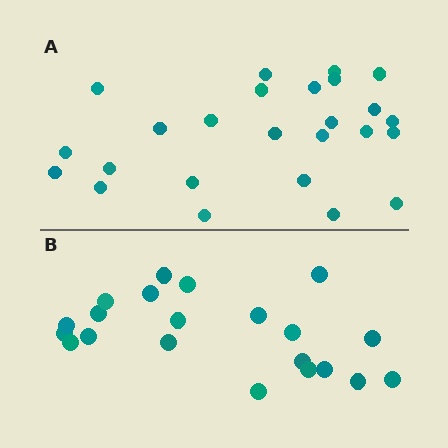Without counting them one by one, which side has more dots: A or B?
Region A (the top region) has more dots.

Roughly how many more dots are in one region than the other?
Region A has about 4 more dots than region B.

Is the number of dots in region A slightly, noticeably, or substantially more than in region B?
Region A has only slightly more — the two regions are fairly close. The ratio is roughly 1.2 to 1.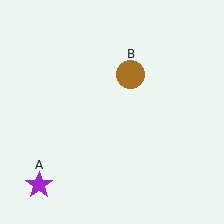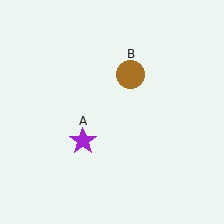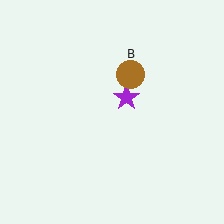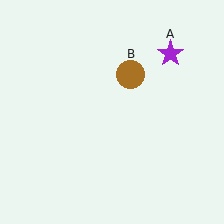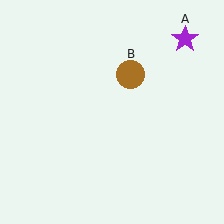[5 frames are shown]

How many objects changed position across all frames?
1 object changed position: purple star (object A).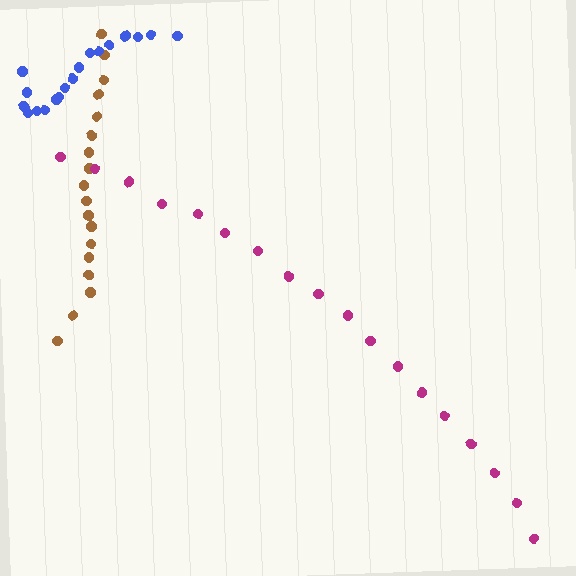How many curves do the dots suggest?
There are 3 distinct paths.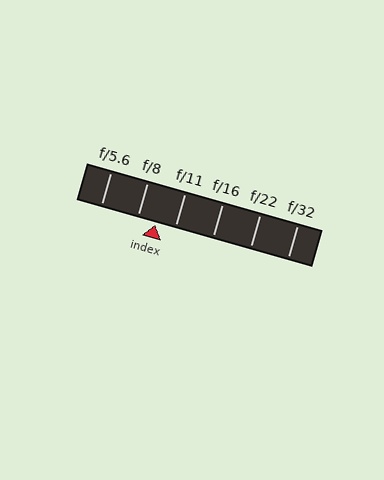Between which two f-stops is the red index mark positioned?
The index mark is between f/8 and f/11.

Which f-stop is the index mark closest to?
The index mark is closest to f/8.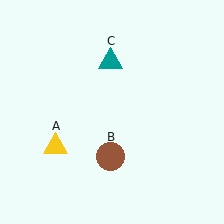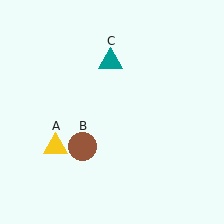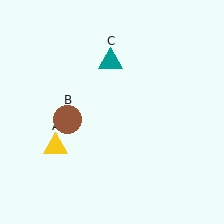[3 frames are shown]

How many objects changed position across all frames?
1 object changed position: brown circle (object B).